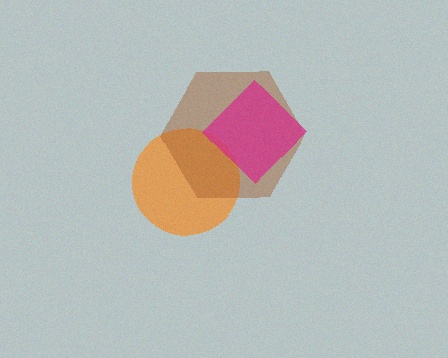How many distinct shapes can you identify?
There are 3 distinct shapes: an orange circle, a brown hexagon, a magenta diamond.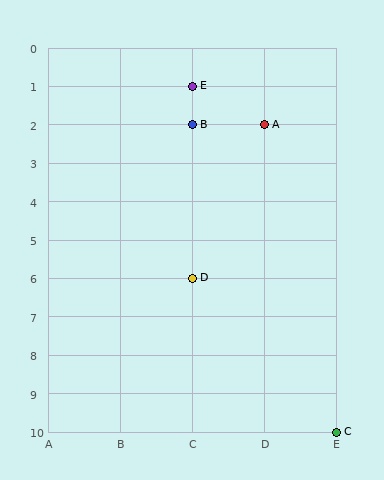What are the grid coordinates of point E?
Point E is at grid coordinates (C, 1).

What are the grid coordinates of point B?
Point B is at grid coordinates (C, 2).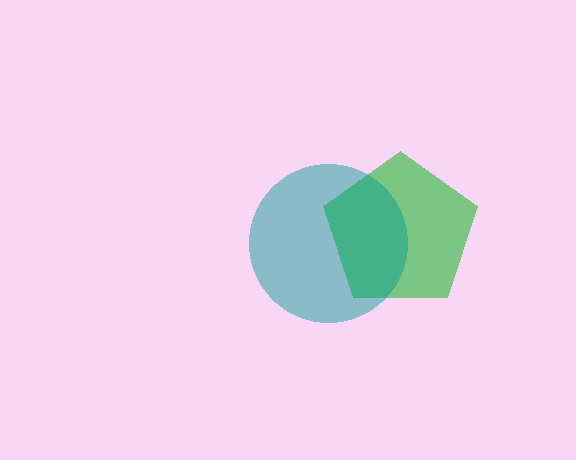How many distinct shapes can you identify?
There are 2 distinct shapes: a green pentagon, a teal circle.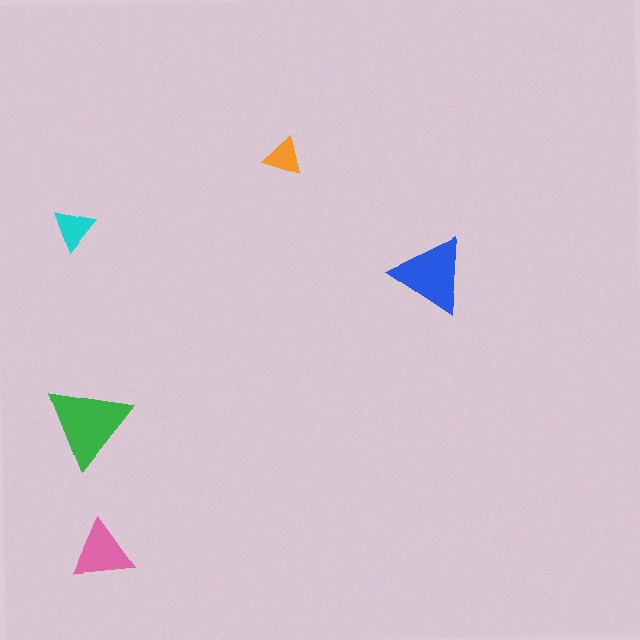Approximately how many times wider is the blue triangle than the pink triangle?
About 1.5 times wider.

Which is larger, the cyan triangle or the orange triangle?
The cyan one.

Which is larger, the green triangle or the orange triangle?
The green one.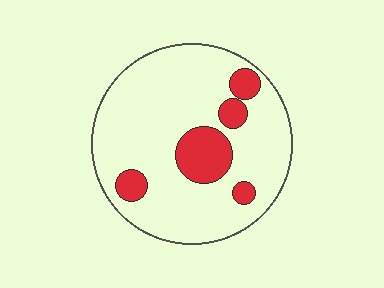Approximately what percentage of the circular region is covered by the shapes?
Approximately 15%.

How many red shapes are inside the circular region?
5.